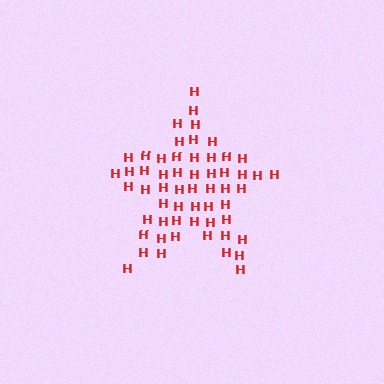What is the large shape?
The large shape is a star.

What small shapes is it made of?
It is made of small letter H's.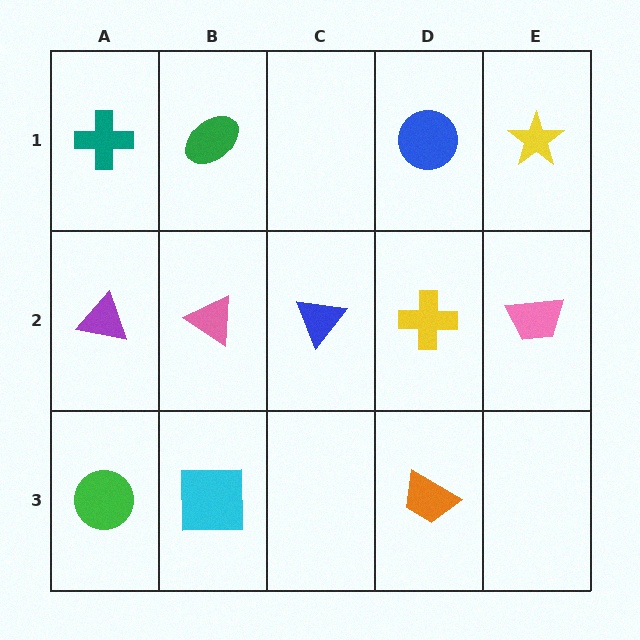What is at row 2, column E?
A pink trapezoid.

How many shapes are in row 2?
5 shapes.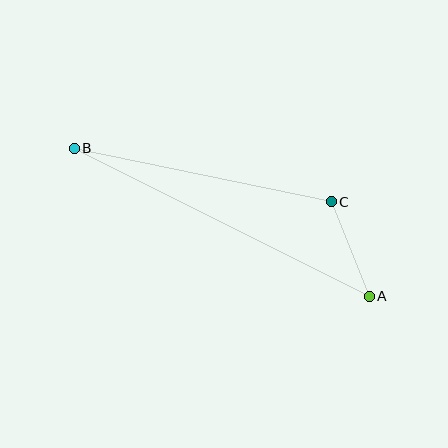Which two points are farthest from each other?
Points A and B are farthest from each other.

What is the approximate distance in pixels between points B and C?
The distance between B and C is approximately 262 pixels.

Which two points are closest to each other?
Points A and C are closest to each other.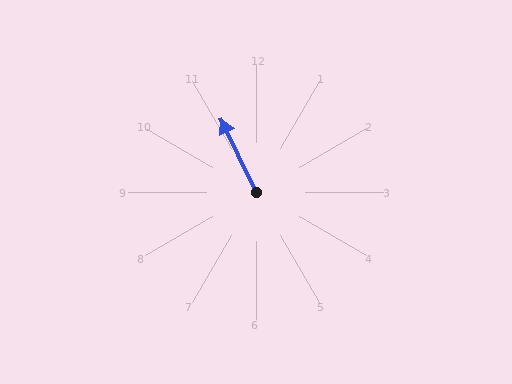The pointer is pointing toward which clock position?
Roughly 11 o'clock.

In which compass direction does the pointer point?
Northwest.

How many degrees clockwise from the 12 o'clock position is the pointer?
Approximately 334 degrees.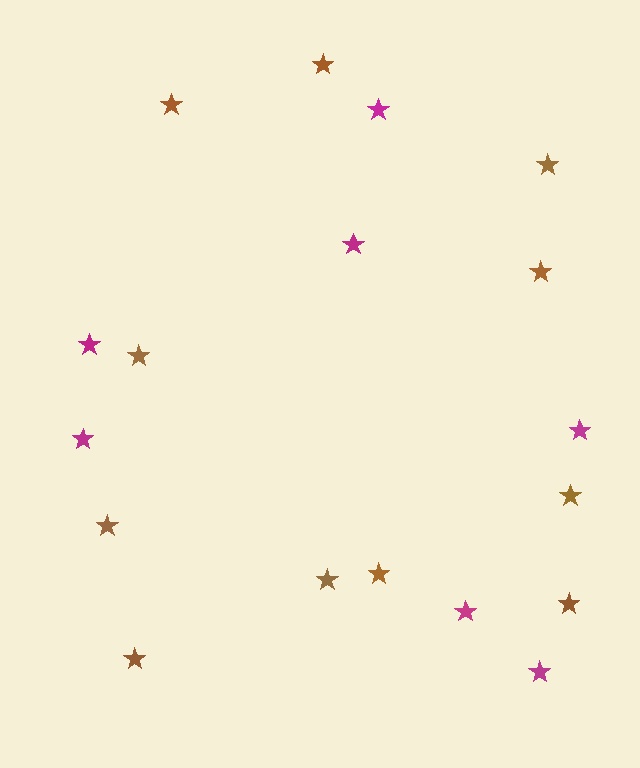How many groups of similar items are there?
There are 2 groups: one group of brown stars (11) and one group of magenta stars (7).